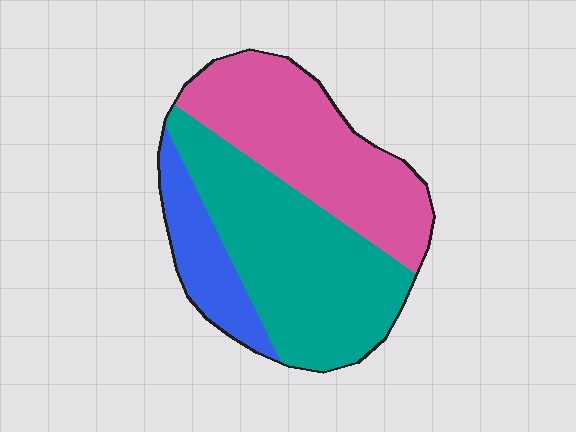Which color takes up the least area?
Blue, at roughly 15%.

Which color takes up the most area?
Teal, at roughly 45%.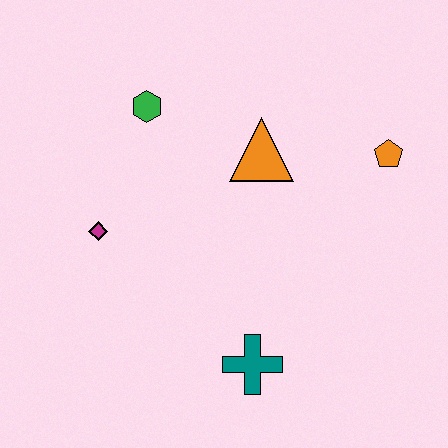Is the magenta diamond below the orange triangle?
Yes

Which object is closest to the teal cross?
The magenta diamond is closest to the teal cross.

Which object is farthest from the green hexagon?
The teal cross is farthest from the green hexagon.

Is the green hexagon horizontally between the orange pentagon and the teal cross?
No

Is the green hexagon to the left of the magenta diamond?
No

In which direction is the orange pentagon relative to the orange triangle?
The orange pentagon is to the right of the orange triangle.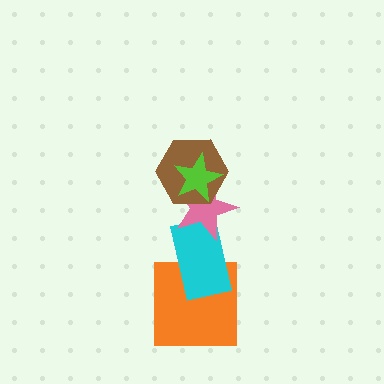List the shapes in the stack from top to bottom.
From top to bottom: the lime star, the brown hexagon, the pink star, the cyan rectangle, the orange square.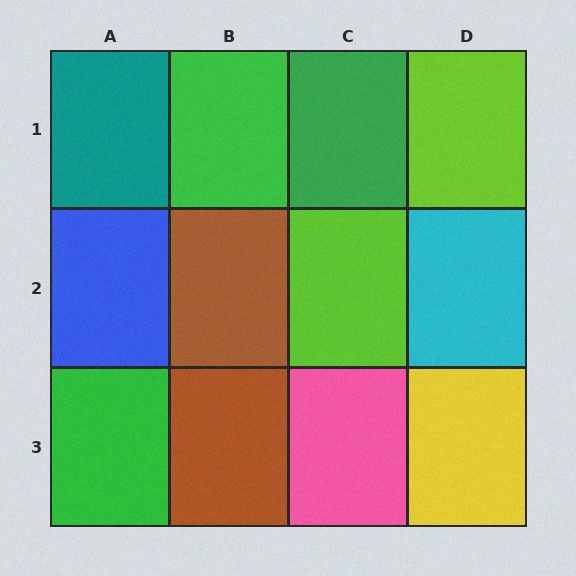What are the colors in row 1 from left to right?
Teal, green, green, lime.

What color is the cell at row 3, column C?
Pink.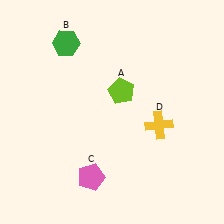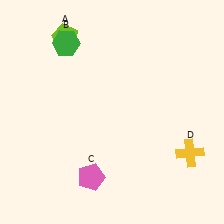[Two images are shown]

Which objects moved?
The objects that moved are: the lime pentagon (A), the yellow cross (D).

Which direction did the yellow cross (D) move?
The yellow cross (D) moved right.